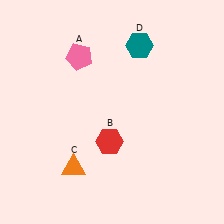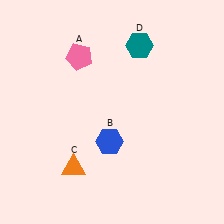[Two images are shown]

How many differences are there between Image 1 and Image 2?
There is 1 difference between the two images.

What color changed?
The hexagon (B) changed from red in Image 1 to blue in Image 2.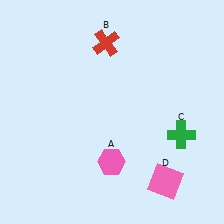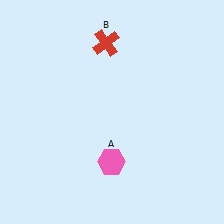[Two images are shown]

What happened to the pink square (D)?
The pink square (D) was removed in Image 2. It was in the bottom-right area of Image 1.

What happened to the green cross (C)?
The green cross (C) was removed in Image 2. It was in the bottom-right area of Image 1.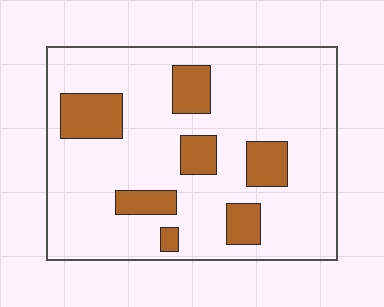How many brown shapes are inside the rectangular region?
7.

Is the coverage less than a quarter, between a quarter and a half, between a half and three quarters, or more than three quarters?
Less than a quarter.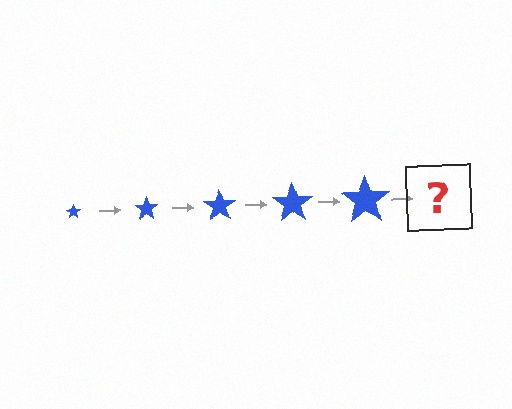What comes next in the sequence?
The next element should be a blue star, larger than the previous one.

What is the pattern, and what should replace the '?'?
The pattern is that the star gets progressively larger each step. The '?' should be a blue star, larger than the previous one.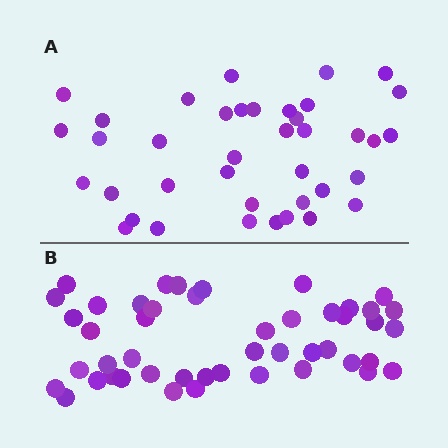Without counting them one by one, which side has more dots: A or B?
Region B (the bottom region) has more dots.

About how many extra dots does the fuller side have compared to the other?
Region B has roughly 8 or so more dots than region A.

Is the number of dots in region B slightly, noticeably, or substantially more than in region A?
Region B has only slightly more — the two regions are fairly close. The ratio is roughly 1.2 to 1.